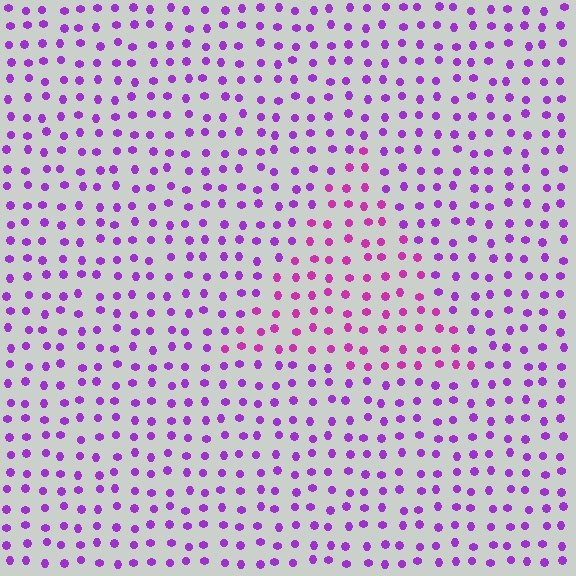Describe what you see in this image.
The image is filled with small purple elements in a uniform arrangement. A triangle-shaped region is visible where the elements are tinted to a slightly different hue, forming a subtle color boundary.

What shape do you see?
I see a triangle.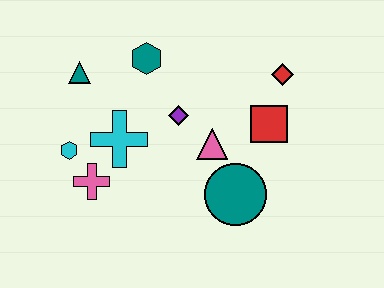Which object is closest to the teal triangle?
The teal hexagon is closest to the teal triangle.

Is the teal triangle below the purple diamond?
No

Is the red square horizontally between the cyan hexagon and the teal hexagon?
No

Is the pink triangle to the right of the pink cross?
Yes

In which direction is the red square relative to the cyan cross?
The red square is to the right of the cyan cross.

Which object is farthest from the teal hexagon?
The teal circle is farthest from the teal hexagon.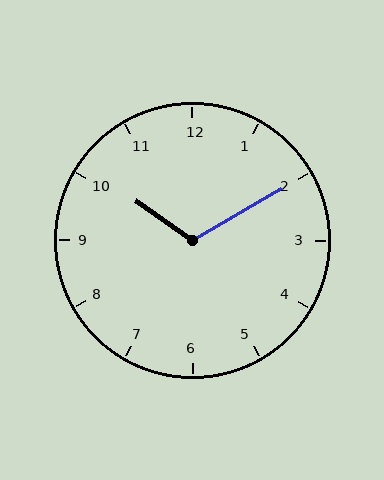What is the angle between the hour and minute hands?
Approximately 115 degrees.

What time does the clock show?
10:10.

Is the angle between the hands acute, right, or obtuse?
It is obtuse.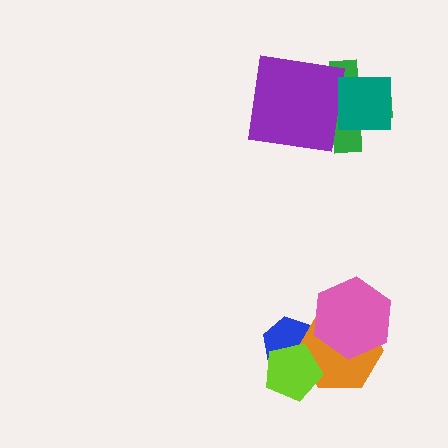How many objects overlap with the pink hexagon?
1 object overlaps with the pink hexagon.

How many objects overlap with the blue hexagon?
2 objects overlap with the blue hexagon.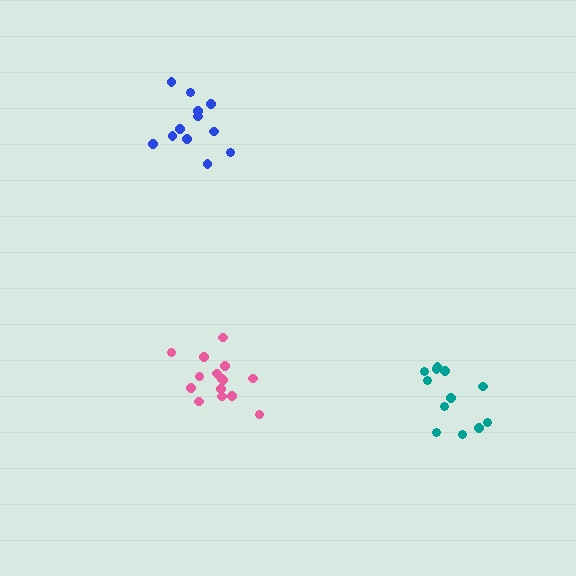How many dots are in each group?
Group 1: 15 dots, Group 2: 12 dots, Group 3: 12 dots (39 total).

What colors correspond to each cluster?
The clusters are colored: pink, teal, blue.